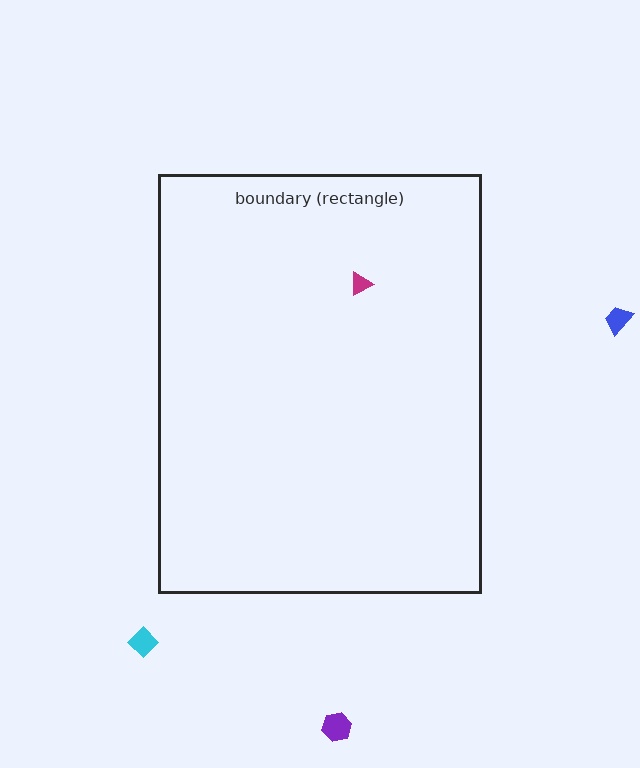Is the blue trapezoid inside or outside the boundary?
Outside.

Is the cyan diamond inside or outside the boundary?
Outside.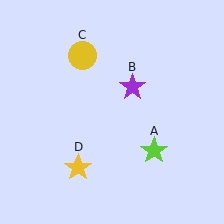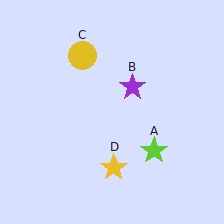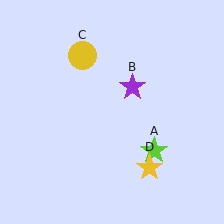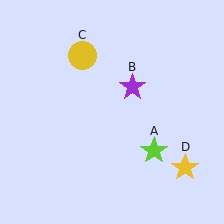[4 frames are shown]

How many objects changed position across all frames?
1 object changed position: yellow star (object D).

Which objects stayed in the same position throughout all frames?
Lime star (object A) and purple star (object B) and yellow circle (object C) remained stationary.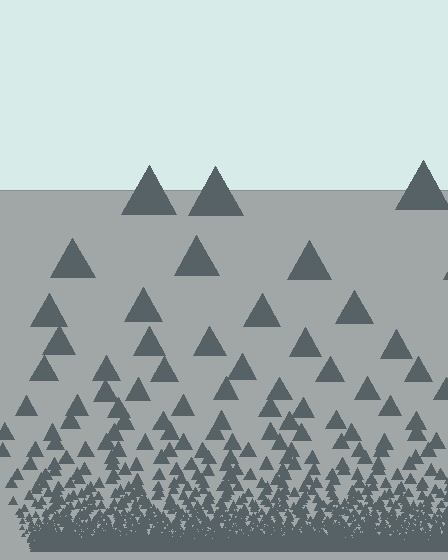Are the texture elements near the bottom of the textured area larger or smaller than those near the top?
Smaller. The gradient is inverted — elements near the bottom are smaller and denser.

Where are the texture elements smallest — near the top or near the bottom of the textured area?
Near the bottom.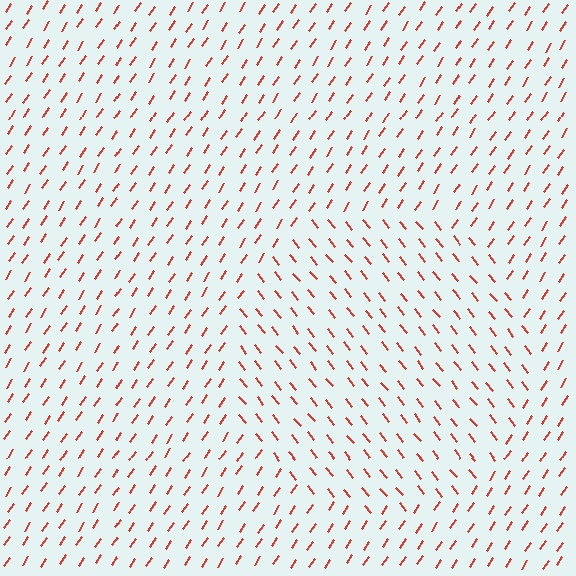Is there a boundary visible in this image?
Yes, there is a texture boundary formed by a change in line orientation.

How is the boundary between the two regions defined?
The boundary is defined purely by a change in line orientation (approximately 73 degrees difference). All lines are the same color and thickness.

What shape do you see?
I see a circle.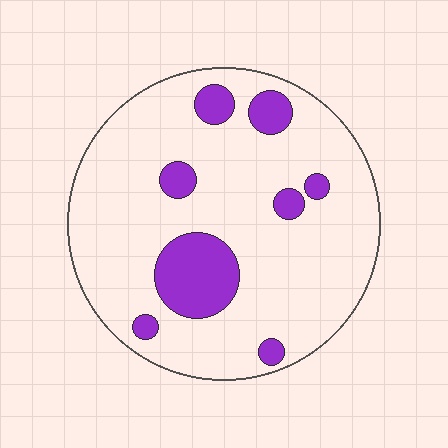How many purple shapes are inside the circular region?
8.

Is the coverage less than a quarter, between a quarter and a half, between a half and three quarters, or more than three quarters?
Less than a quarter.